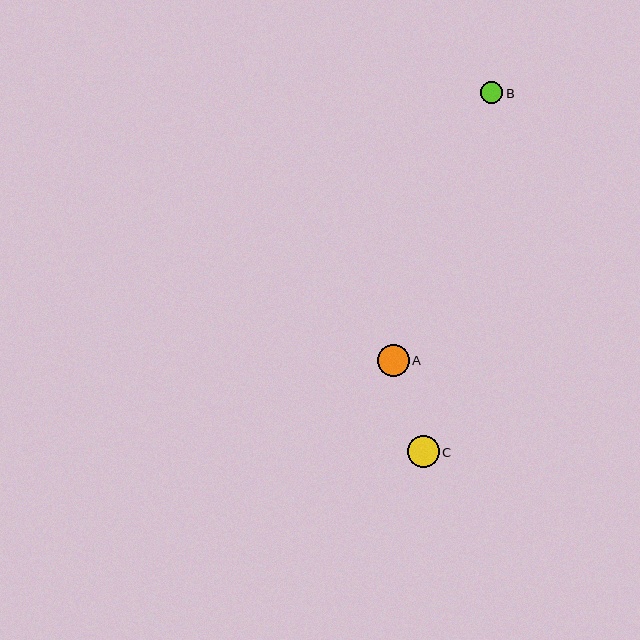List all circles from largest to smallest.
From largest to smallest: C, A, B.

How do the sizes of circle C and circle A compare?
Circle C and circle A are approximately the same size.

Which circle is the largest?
Circle C is the largest with a size of approximately 32 pixels.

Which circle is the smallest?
Circle B is the smallest with a size of approximately 22 pixels.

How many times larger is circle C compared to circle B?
Circle C is approximately 1.4 times the size of circle B.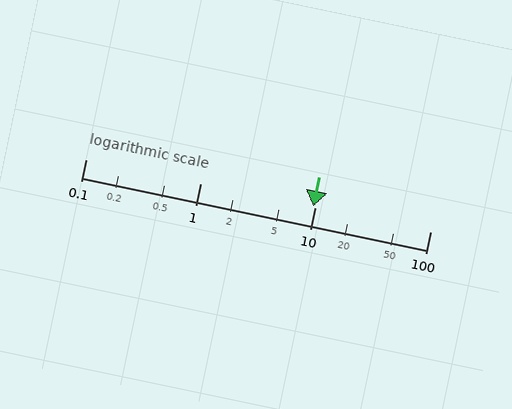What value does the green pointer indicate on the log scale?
The pointer indicates approximately 9.5.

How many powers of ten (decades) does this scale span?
The scale spans 3 decades, from 0.1 to 100.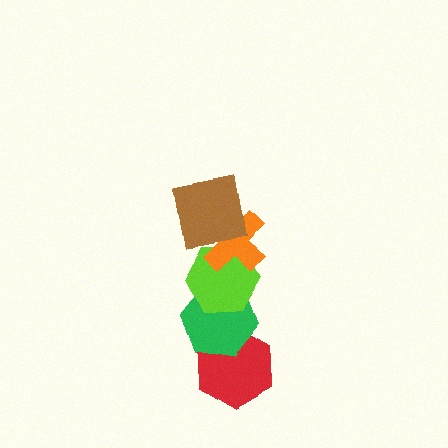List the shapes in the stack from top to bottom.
From top to bottom: the brown square, the orange cross, the lime hexagon, the green hexagon, the red hexagon.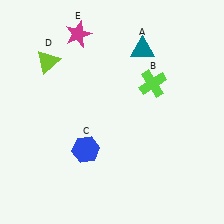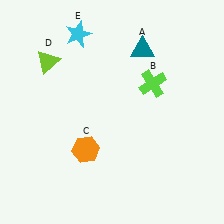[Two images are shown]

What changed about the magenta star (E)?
In Image 1, E is magenta. In Image 2, it changed to cyan.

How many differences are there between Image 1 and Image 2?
There are 2 differences between the two images.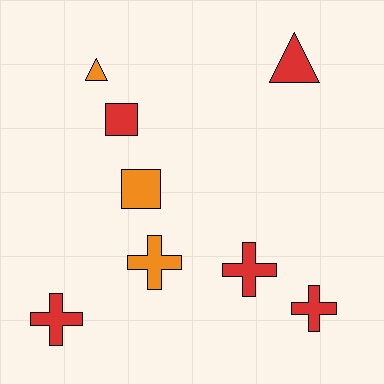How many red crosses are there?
There are 3 red crosses.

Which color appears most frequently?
Red, with 5 objects.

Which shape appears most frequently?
Cross, with 4 objects.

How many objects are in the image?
There are 8 objects.